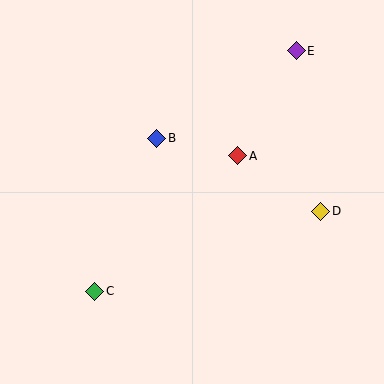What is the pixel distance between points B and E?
The distance between B and E is 165 pixels.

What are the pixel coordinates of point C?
Point C is at (95, 291).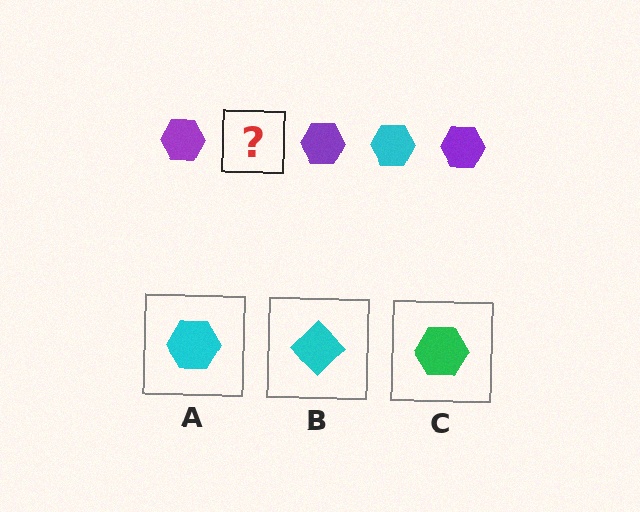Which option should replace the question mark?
Option A.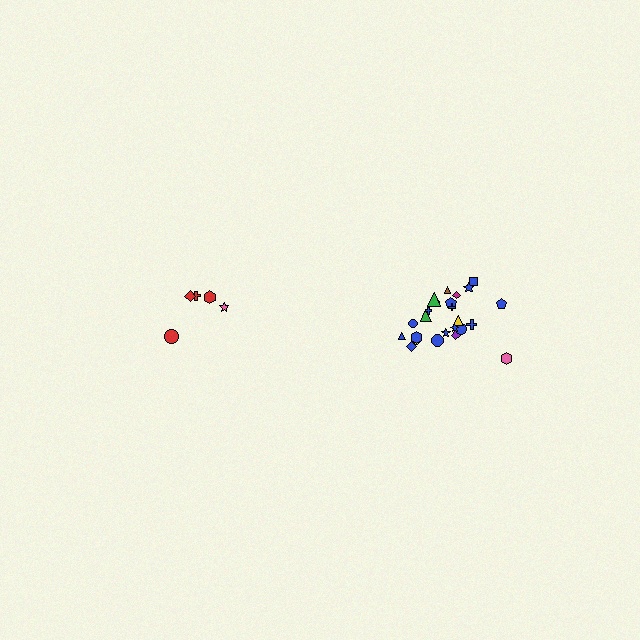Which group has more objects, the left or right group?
The right group.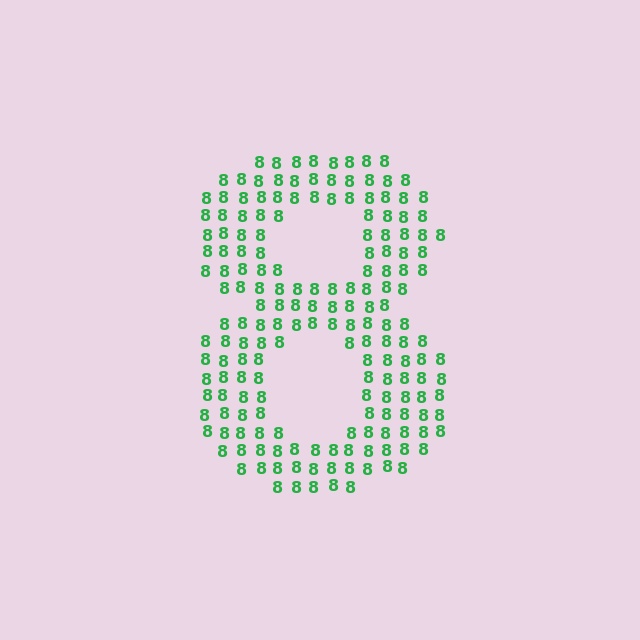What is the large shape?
The large shape is the digit 8.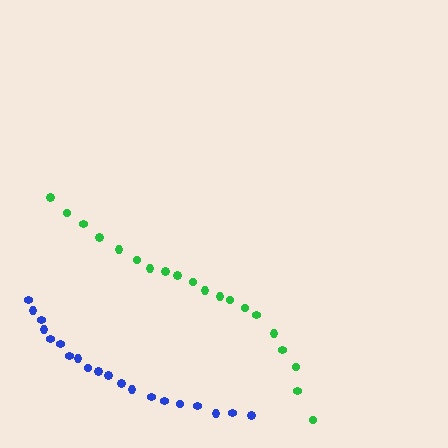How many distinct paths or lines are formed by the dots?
There are 2 distinct paths.